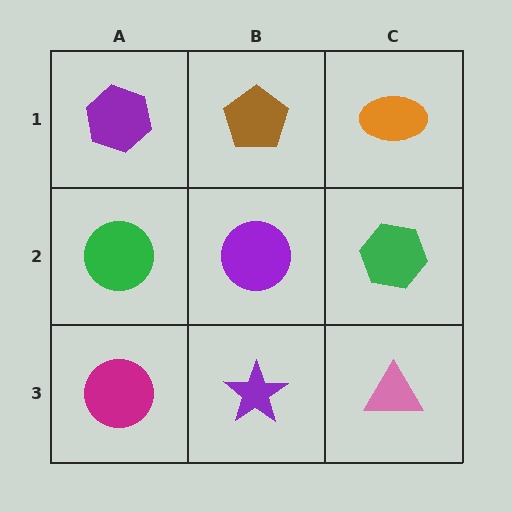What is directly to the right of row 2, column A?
A purple circle.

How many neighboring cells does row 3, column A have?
2.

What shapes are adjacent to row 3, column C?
A green hexagon (row 2, column C), a purple star (row 3, column B).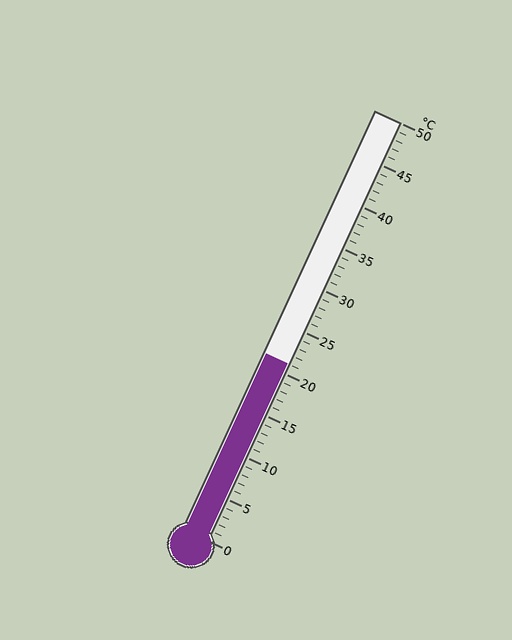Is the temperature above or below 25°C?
The temperature is below 25°C.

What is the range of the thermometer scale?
The thermometer scale ranges from 0°C to 50°C.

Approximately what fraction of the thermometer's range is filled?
The thermometer is filled to approximately 40% of its range.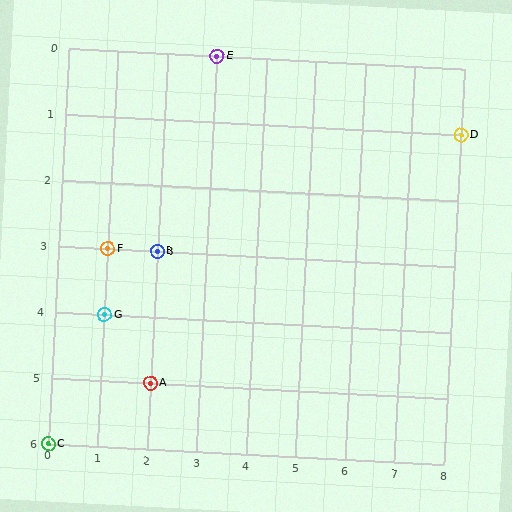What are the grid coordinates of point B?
Point B is at grid coordinates (2, 3).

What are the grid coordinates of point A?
Point A is at grid coordinates (2, 5).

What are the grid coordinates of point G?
Point G is at grid coordinates (1, 4).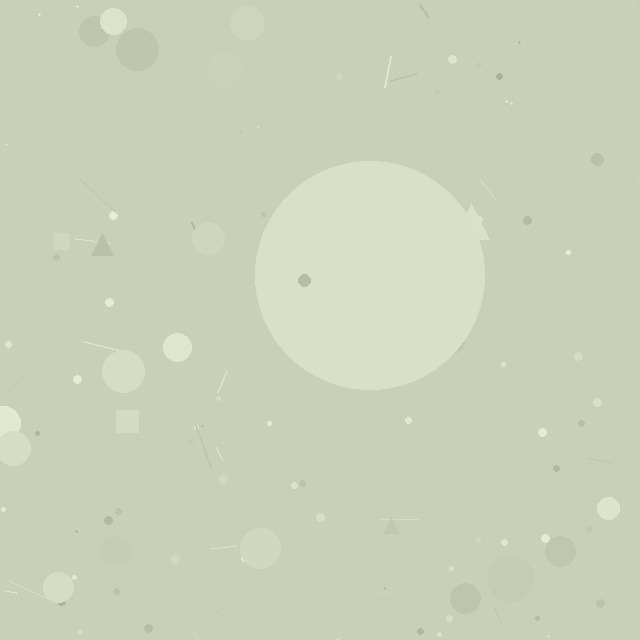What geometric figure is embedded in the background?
A circle is embedded in the background.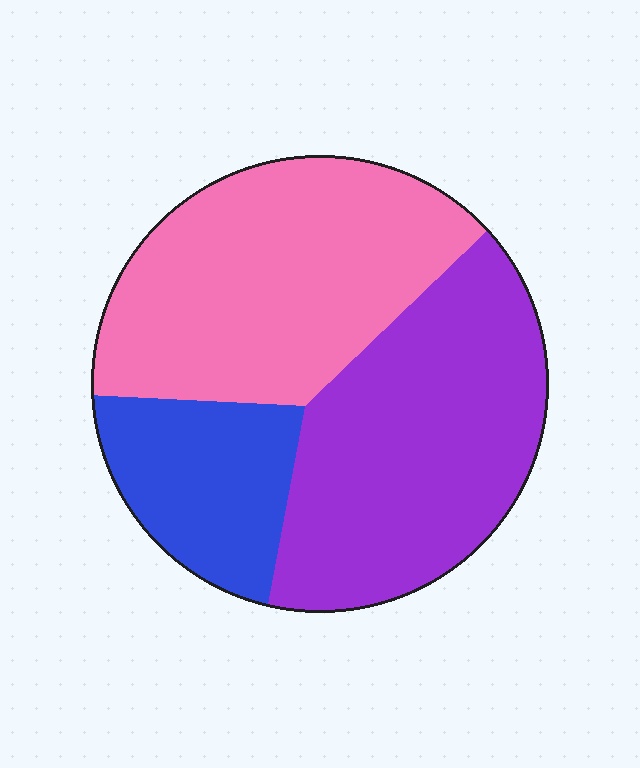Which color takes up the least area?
Blue, at roughly 20%.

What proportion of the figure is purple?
Purple covers roughly 40% of the figure.